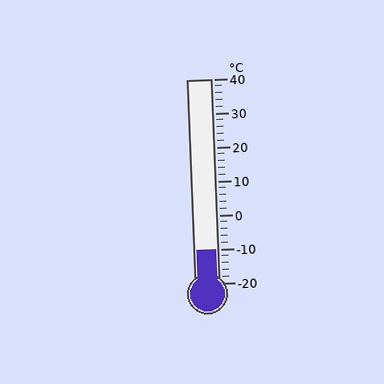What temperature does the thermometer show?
The thermometer shows approximately -10°C.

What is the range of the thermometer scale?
The thermometer scale ranges from -20°C to 40°C.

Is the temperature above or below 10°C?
The temperature is below 10°C.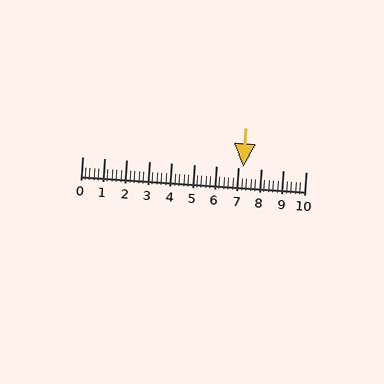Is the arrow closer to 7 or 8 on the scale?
The arrow is closer to 7.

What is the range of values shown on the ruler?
The ruler shows values from 0 to 10.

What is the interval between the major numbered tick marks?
The major tick marks are spaced 1 units apart.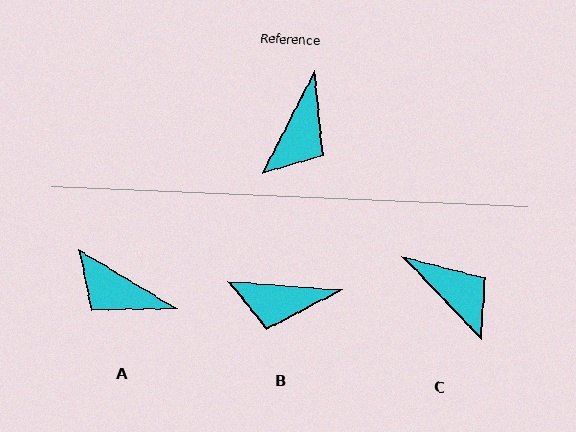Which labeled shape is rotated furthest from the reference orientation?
A, about 94 degrees away.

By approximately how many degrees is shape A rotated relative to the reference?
Approximately 94 degrees clockwise.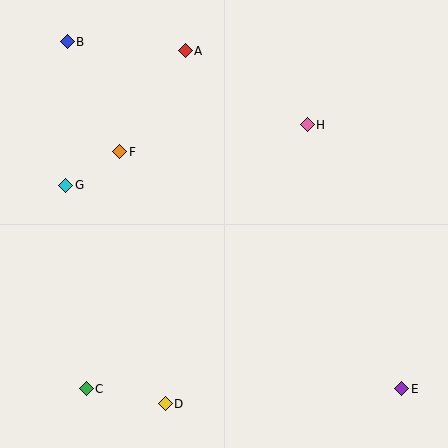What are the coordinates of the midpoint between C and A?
The midpoint between C and A is at (136, 220).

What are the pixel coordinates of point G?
Point G is at (66, 185).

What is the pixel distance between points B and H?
The distance between B and H is 254 pixels.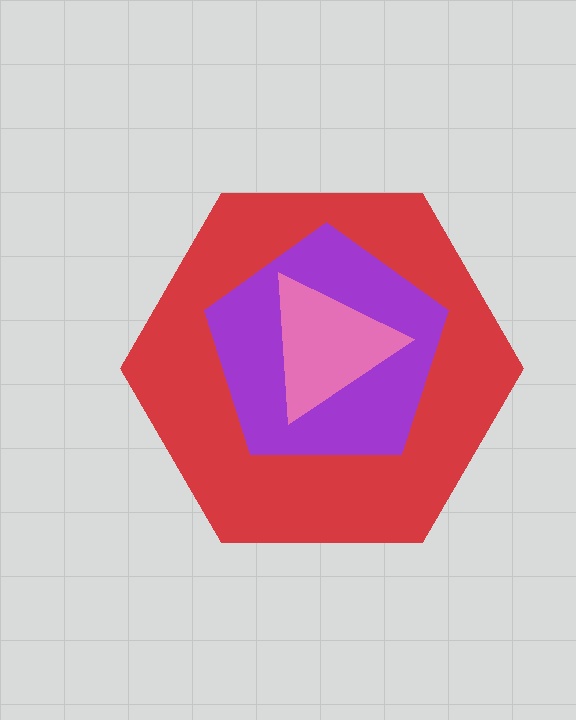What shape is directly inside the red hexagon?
The purple pentagon.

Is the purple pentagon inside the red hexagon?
Yes.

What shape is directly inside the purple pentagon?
The pink triangle.